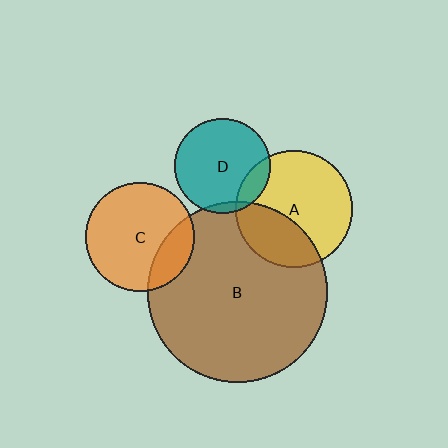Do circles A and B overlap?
Yes.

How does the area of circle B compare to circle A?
Approximately 2.4 times.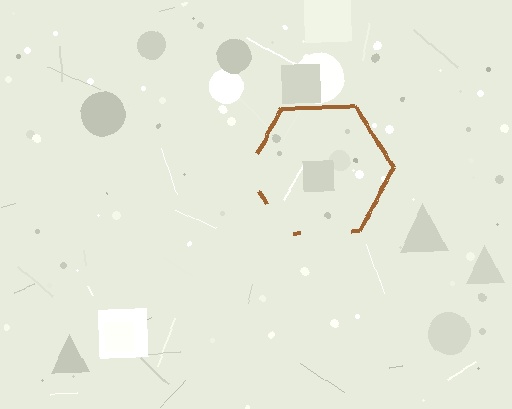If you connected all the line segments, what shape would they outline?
They would outline a hexagon.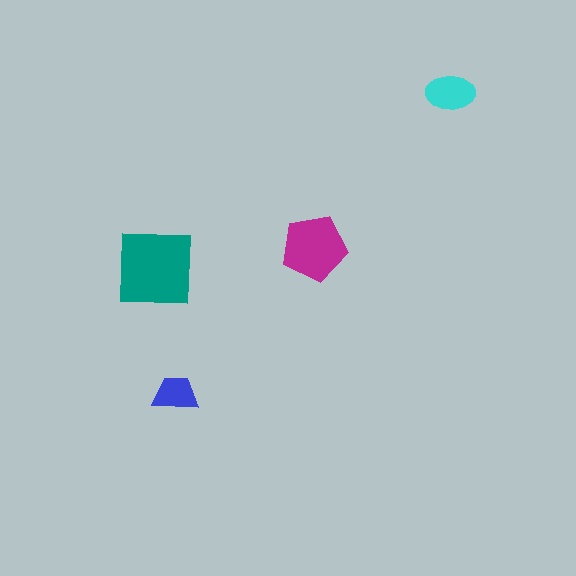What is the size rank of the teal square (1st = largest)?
1st.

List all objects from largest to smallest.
The teal square, the magenta pentagon, the cyan ellipse, the blue trapezoid.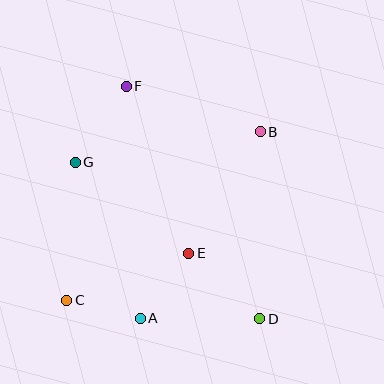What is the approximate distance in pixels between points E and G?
The distance between E and G is approximately 145 pixels.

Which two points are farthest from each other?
Points D and F are farthest from each other.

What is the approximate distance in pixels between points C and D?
The distance between C and D is approximately 194 pixels.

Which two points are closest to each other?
Points A and C are closest to each other.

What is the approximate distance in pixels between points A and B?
The distance between A and B is approximately 222 pixels.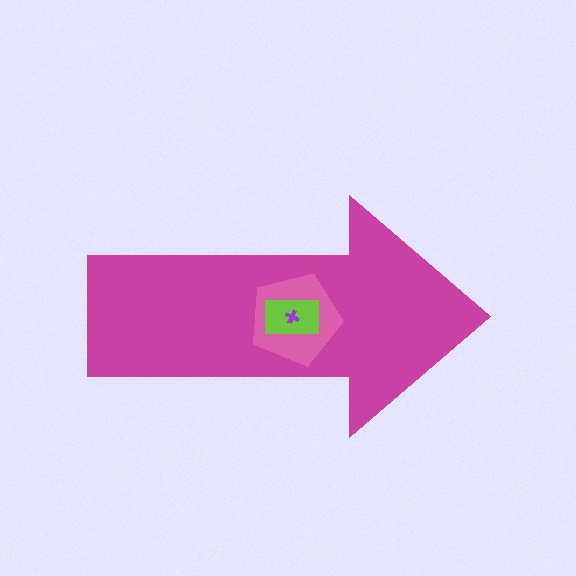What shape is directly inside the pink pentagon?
The lime rectangle.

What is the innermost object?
The purple cross.